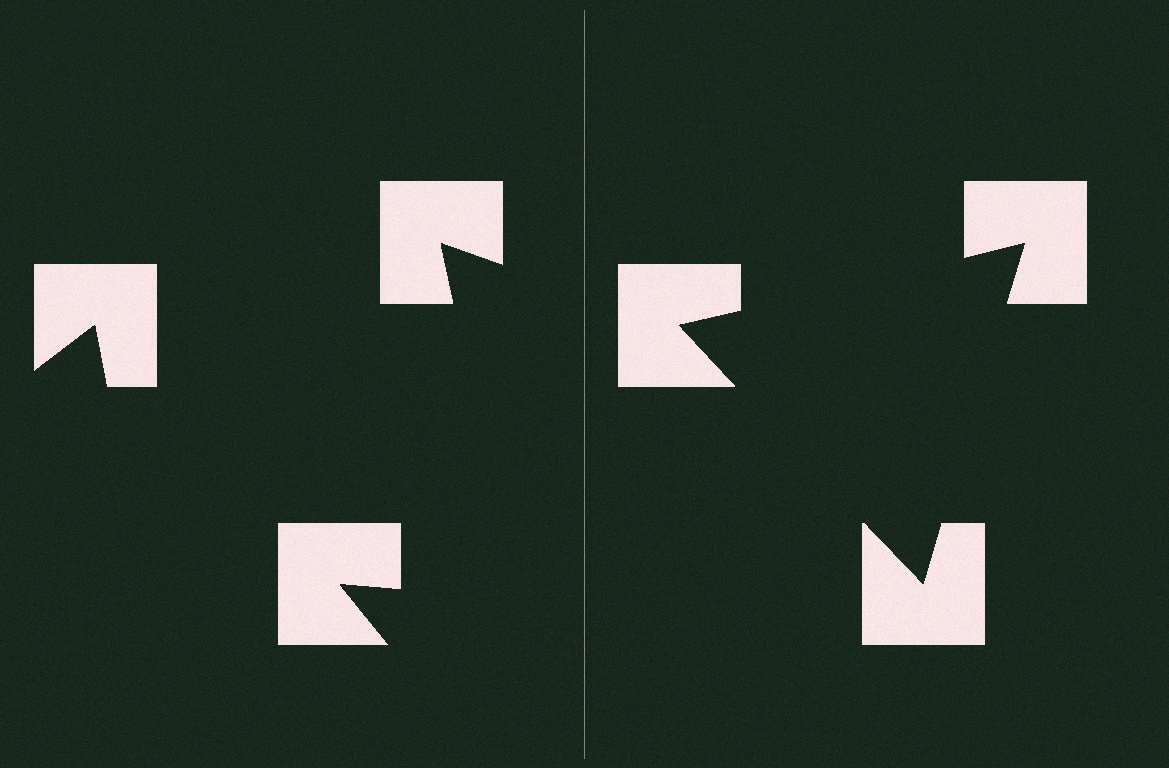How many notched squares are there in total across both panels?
6 — 3 on each side.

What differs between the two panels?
The notched squares are positioned identically on both sides; only the wedge orientations differ. On the right they align to a triangle; on the left they are misaligned.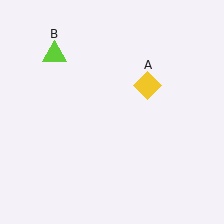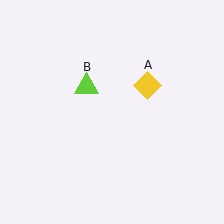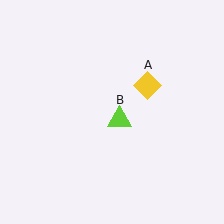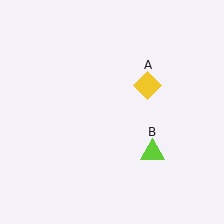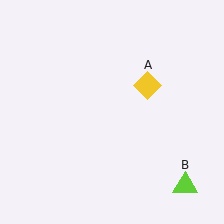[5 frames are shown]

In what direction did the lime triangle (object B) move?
The lime triangle (object B) moved down and to the right.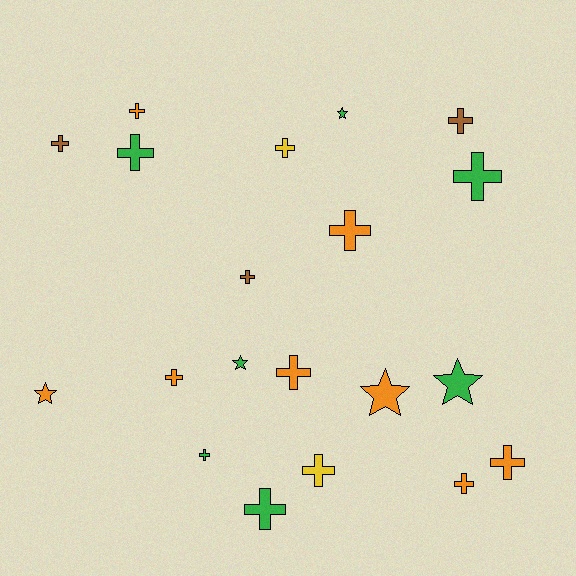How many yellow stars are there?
There are no yellow stars.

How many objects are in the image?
There are 20 objects.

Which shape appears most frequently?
Cross, with 15 objects.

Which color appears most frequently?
Orange, with 8 objects.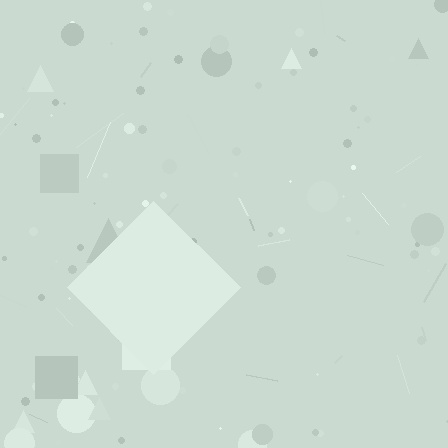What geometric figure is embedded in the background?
A diamond is embedded in the background.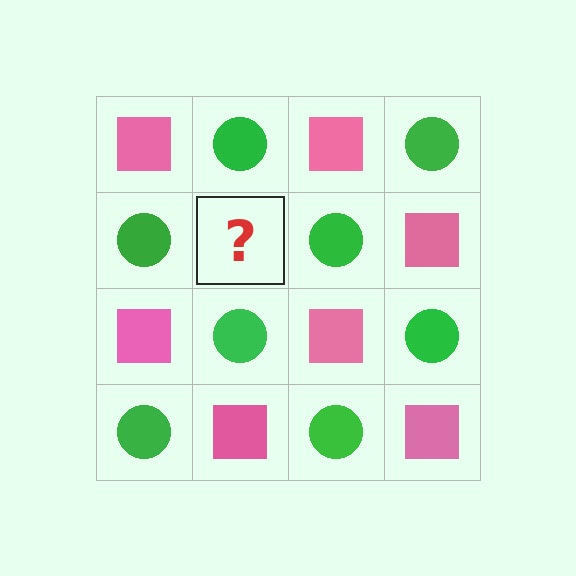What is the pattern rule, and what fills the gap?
The rule is that it alternates pink square and green circle in a checkerboard pattern. The gap should be filled with a pink square.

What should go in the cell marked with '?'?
The missing cell should contain a pink square.